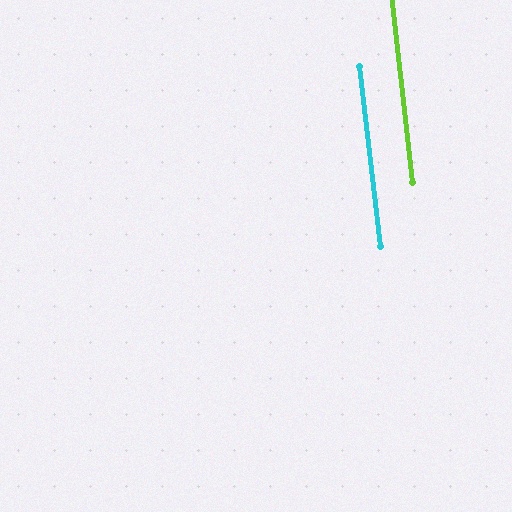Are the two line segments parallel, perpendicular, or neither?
Parallel — their directions differ by only 0.4°.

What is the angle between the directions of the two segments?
Approximately 0 degrees.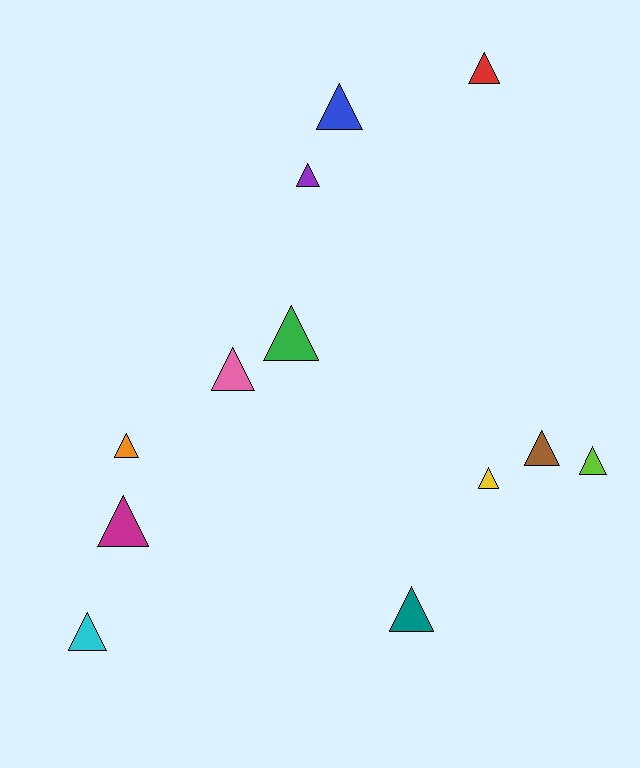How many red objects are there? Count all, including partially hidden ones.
There is 1 red object.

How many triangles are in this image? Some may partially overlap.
There are 12 triangles.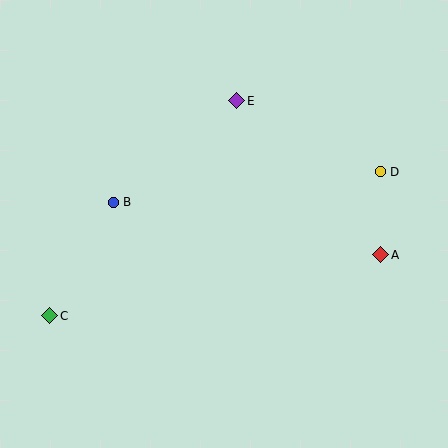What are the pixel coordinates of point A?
Point A is at (381, 255).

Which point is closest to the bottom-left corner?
Point C is closest to the bottom-left corner.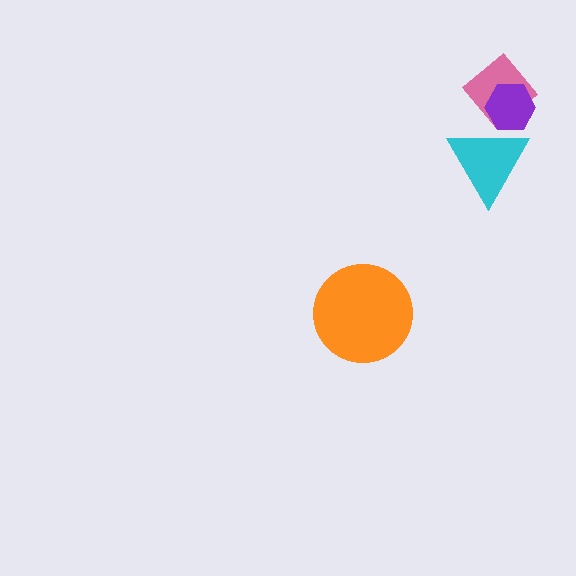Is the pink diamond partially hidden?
Yes, it is partially covered by another shape.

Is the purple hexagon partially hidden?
Yes, it is partially covered by another shape.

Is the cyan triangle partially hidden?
No, no other shape covers it.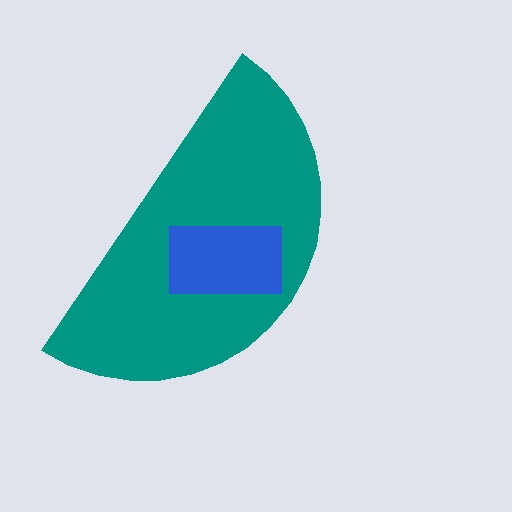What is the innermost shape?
The blue rectangle.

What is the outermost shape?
The teal semicircle.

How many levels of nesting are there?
2.